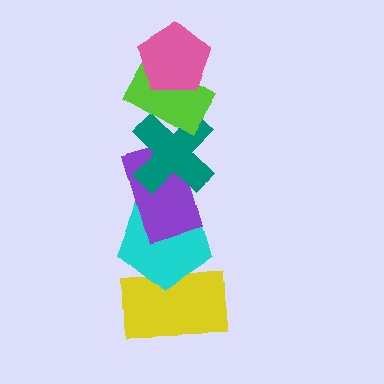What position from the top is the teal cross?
The teal cross is 3rd from the top.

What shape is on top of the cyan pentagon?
The purple rectangle is on top of the cyan pentagon.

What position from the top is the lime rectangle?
The lime rectangle is 2nd from the top.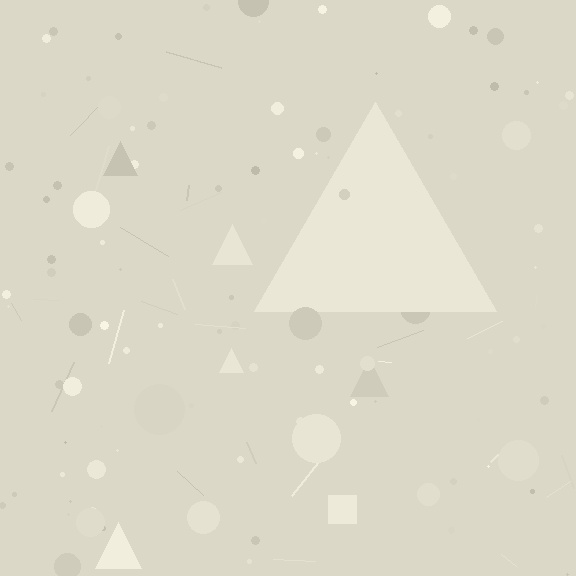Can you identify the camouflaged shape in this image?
The camouflaged shape is a triangle.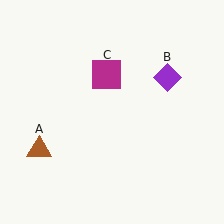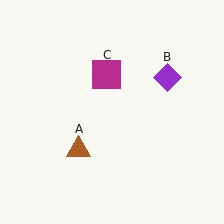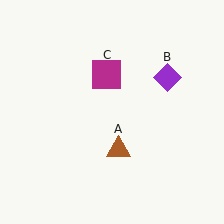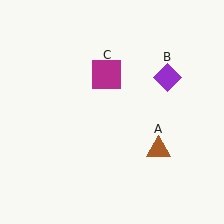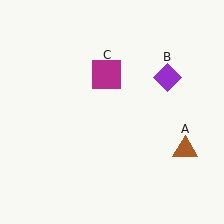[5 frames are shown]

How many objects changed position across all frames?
1 object changed position: brown triangle (object A).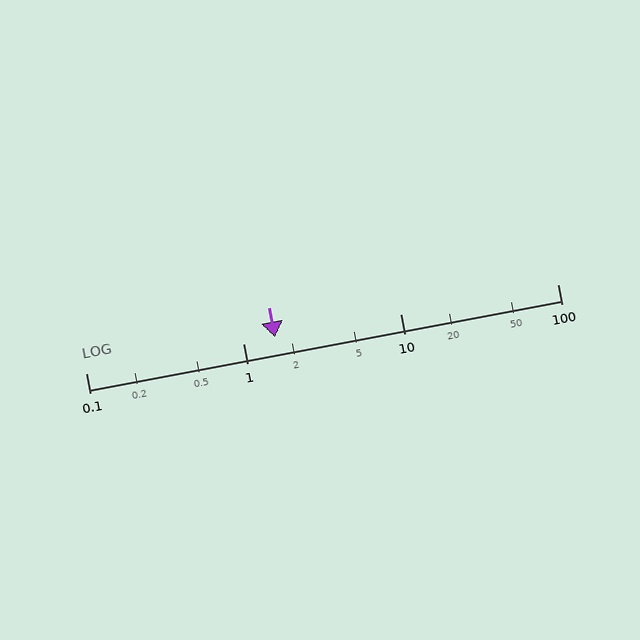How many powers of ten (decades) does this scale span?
The scale spans 3 decades, from 0.1 to 100.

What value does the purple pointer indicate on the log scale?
The pointer indicates approximately 1.6.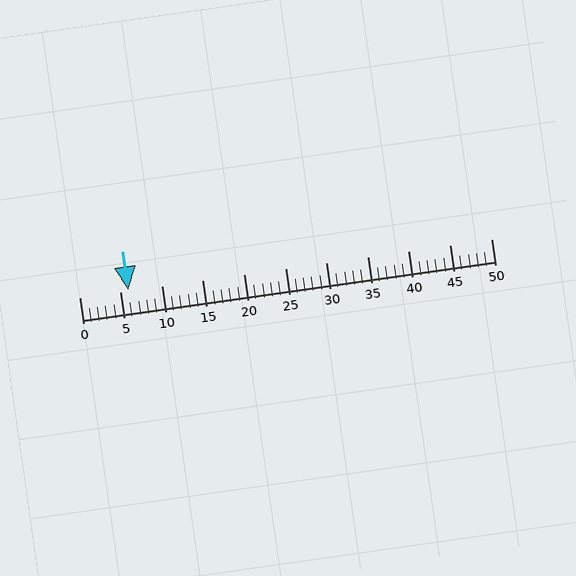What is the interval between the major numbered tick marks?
The major tick marks are spaced 5 units apart.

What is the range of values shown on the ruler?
The ruler shows values from 0 to 50.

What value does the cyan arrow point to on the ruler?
The cyan arrow points to approximately 6.